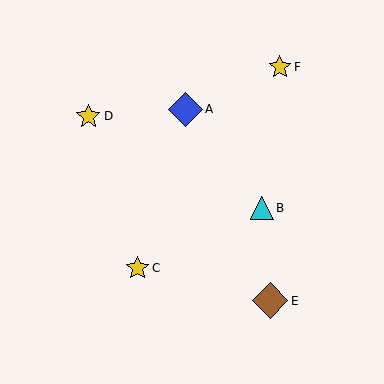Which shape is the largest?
The brown diamond (labeled E) is the largest.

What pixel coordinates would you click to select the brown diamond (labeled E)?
Click at (270, 301) to select the brown diamond E.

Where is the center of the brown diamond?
The center of the brown diamond is at (270, 301).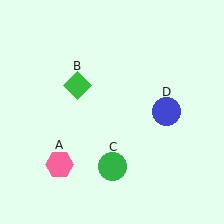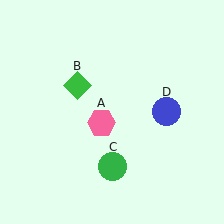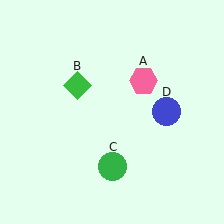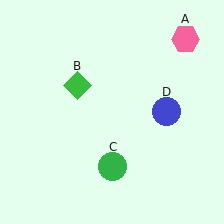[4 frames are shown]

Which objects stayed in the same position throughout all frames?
Green diamond (object B) and green circle (object C) and blue circle (object D) remained stationary.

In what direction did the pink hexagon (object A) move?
The pink hexagon (object A) moved up and to the right.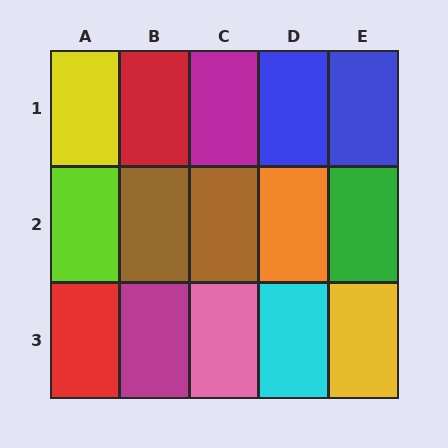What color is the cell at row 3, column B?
Magenta.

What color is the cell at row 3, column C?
Pink.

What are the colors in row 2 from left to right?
Lime, brown, brown, orange, green.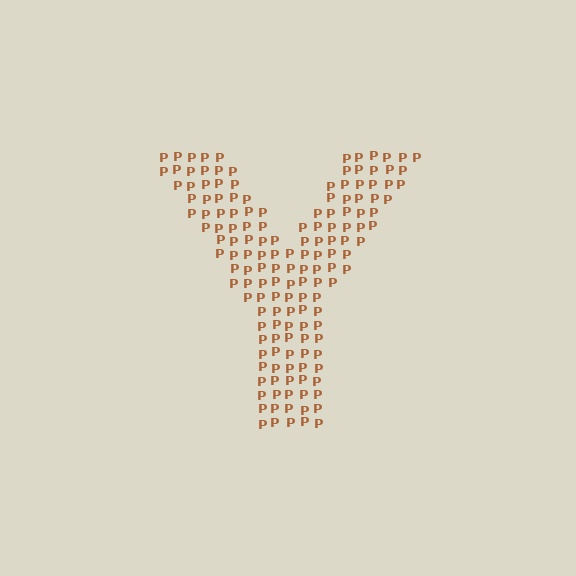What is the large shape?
The large shape is the letter Y.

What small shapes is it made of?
It is made of small letter P's.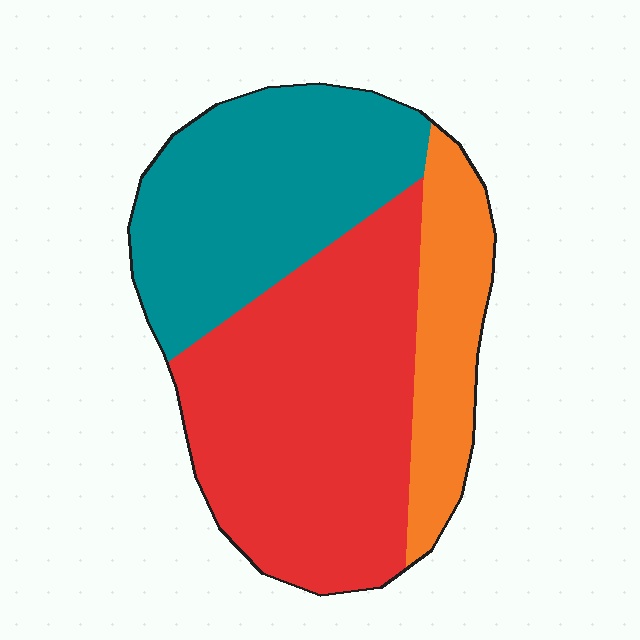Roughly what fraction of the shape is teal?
Teal covers about 35% of the shape.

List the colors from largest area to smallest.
From largest to smallest: red, teal, orange.